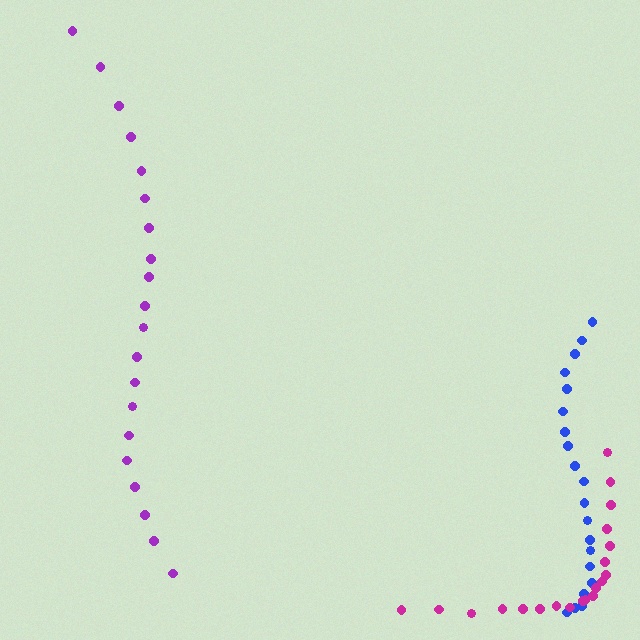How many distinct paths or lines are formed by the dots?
There are 3 distinct paths.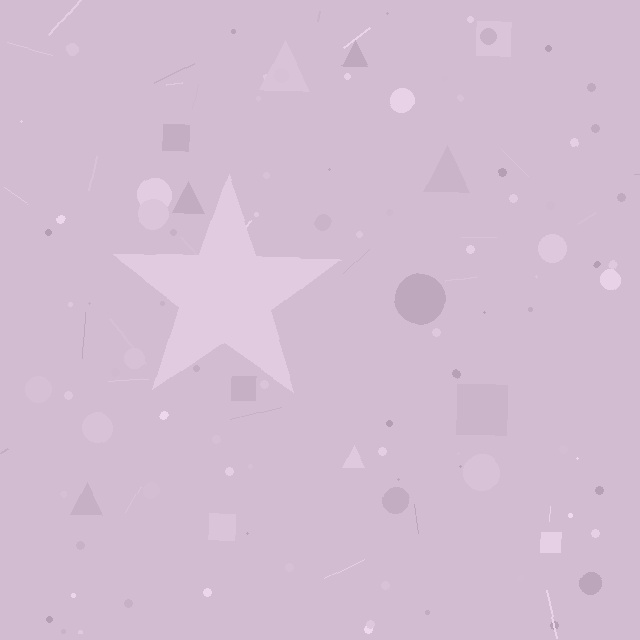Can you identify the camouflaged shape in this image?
The camouflaged shape is a star.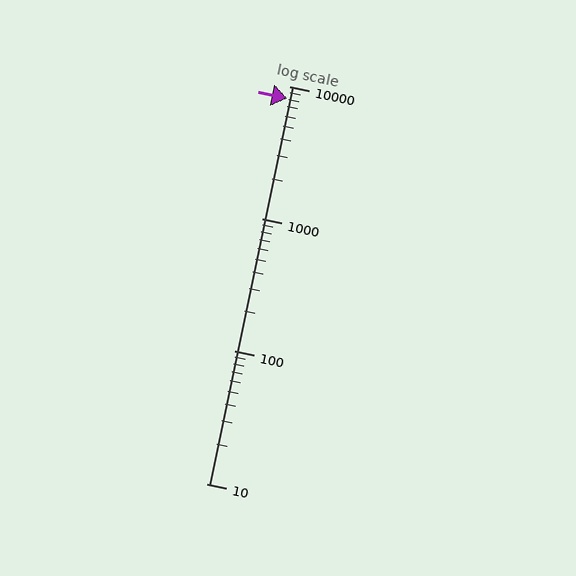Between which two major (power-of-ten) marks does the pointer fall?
The pointer is between 1000 and 10000.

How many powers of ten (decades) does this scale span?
The scale spans 3 decades, from 10 to 10000.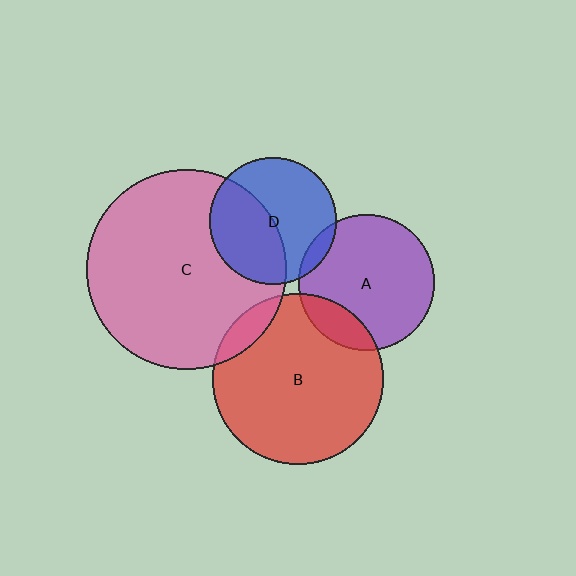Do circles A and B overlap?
Yes.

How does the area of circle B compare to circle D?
Approximately 1.8 times.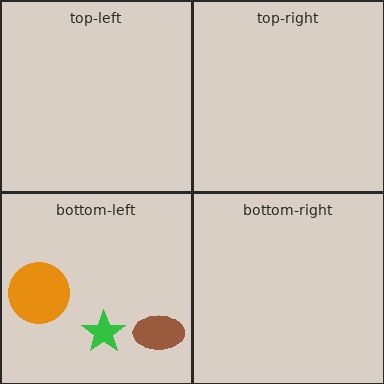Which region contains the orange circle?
The bottom-left region.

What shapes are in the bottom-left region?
The brown ellipse, the green star, the orange circle.